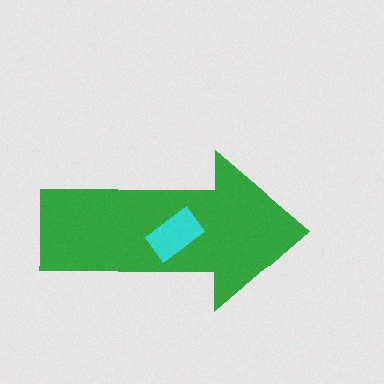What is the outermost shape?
The green arrow.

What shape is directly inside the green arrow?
The cyan rectangle.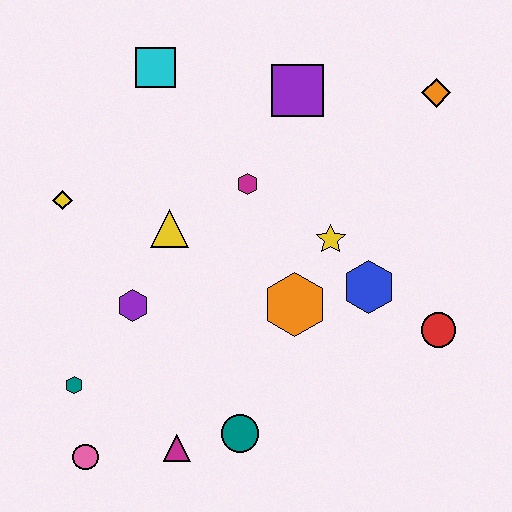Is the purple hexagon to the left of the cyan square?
Yes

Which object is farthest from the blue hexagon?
The pink circle is farthest from the blue hexagon.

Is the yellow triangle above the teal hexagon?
Yes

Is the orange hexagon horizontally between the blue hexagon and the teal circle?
Yes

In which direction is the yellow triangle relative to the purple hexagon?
The yellow triangle is above the purple hexagon.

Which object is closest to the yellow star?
The blue hexagon is closest to the yellow star.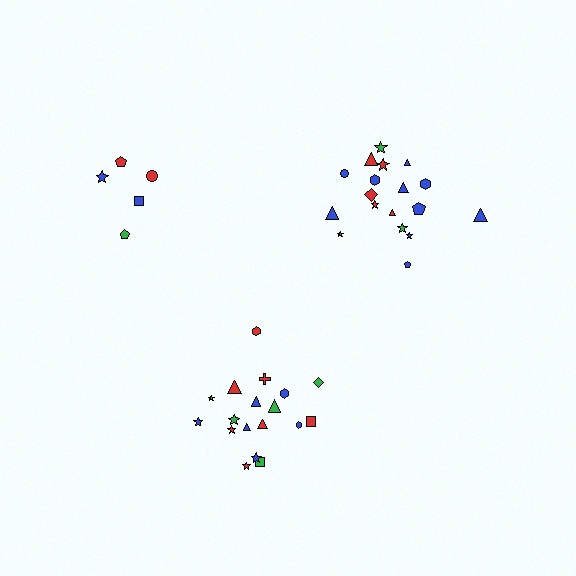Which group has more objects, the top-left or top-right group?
The top-right group.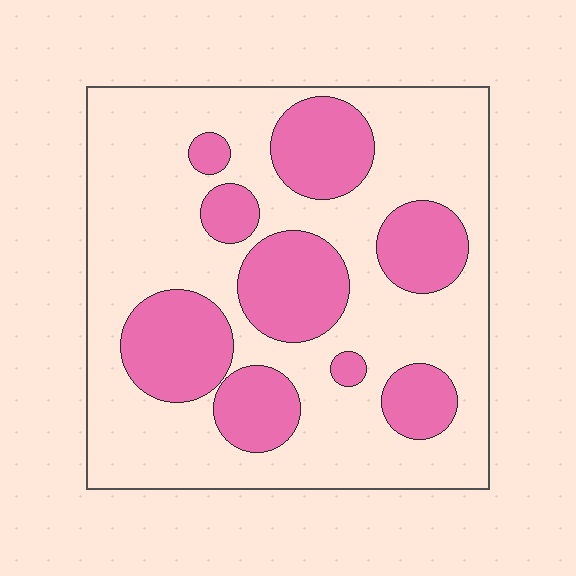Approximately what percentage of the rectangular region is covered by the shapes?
Approximately 30%.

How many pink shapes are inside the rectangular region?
9.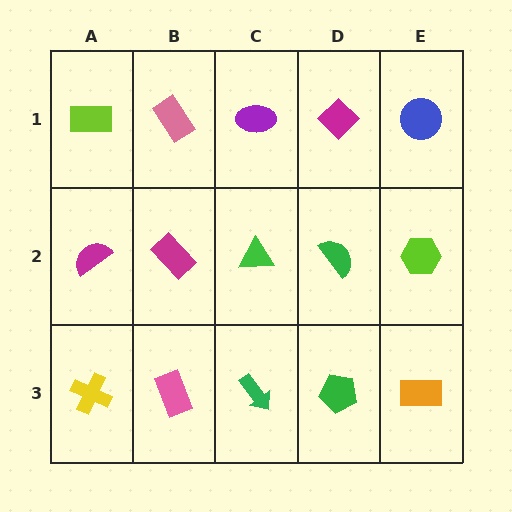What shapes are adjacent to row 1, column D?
A green semicircle (row 2, column D), a purple ellipse (row 1, column C), a blue circle (row 1, column E).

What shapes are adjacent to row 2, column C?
A purple ellipse (row 1, column C), a green arrow (row 3, column C), a magenta rectangle (row 2, column B), a green semicircle (row 2, column D).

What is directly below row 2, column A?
A yellow cross.